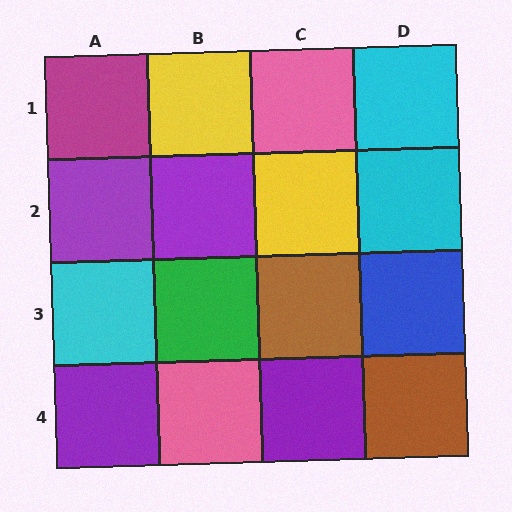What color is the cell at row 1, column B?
Yellow.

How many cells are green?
1 cell is green.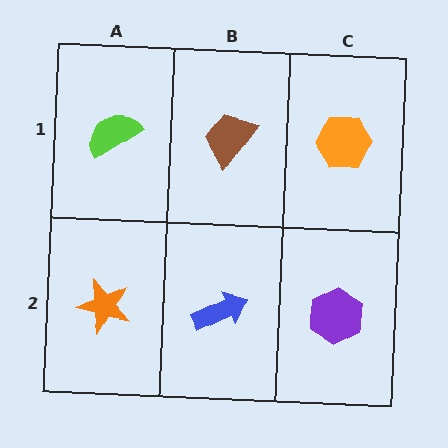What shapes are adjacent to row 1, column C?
A purple hexagon (row 2, column C), a brown trapezoid (row 1, column B).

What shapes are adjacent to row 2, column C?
An orange hexagon (row 1, column C), a blue arrow (row 2, column B).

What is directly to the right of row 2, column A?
A blue arrow.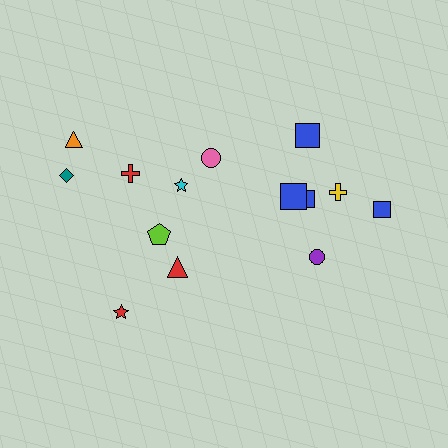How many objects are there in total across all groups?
There are 14 objects.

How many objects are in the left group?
There are 8 objects.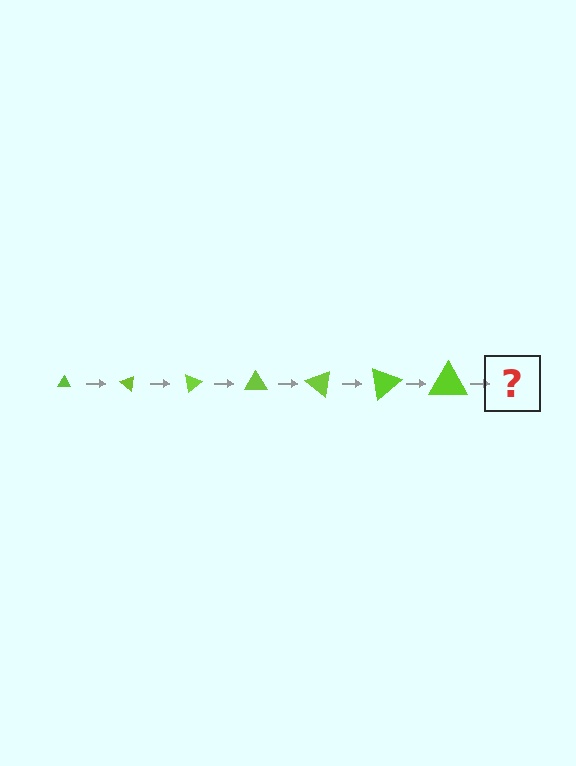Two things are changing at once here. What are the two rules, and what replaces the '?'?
The two rules are that the triangle grows larger each step and it rotates 40 degrees each step. The '?' should be a triangle, larger than the previous one and rotated 280 degrees from the start.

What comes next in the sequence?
The next element should be a triangle, larger than the previous one and rotated 280 degrees from the start.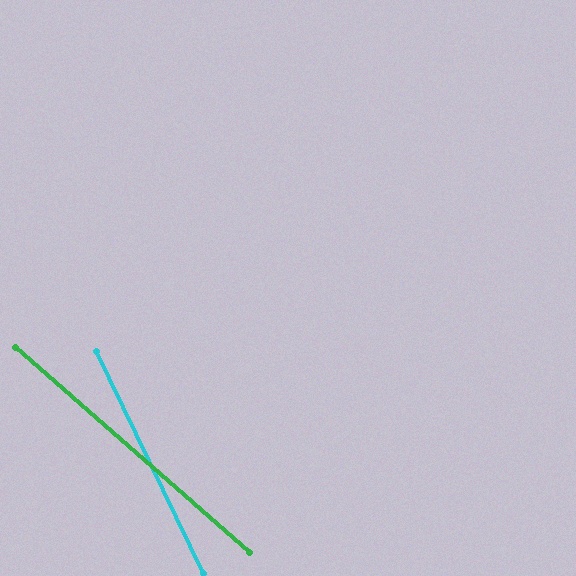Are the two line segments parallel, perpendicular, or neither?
Neither parallel nor perpendicular — they differ by about 23°.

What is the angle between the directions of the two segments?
Approximately 23 degrees.